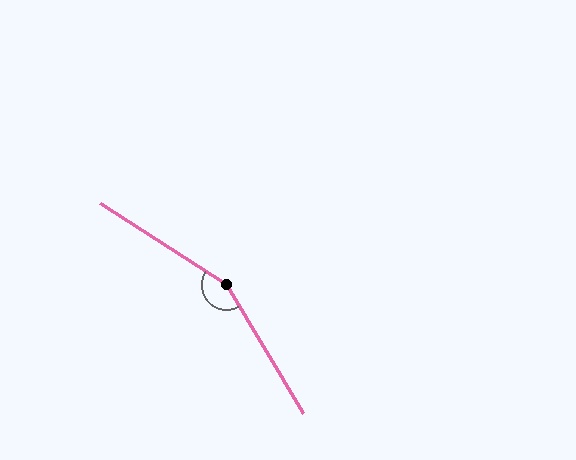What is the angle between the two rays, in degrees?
Approximately 154 degrees.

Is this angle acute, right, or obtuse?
It is obtuse.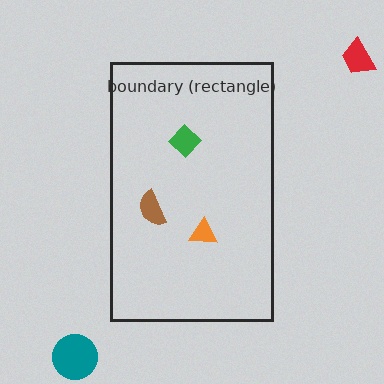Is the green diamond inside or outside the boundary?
Inside.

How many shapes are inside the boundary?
3 inside, 2 outside.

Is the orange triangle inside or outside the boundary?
Inside.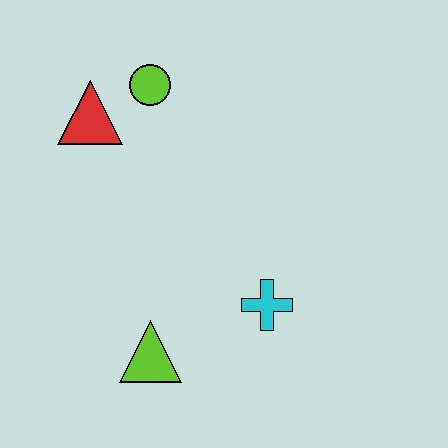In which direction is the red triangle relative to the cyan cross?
The red triangle is above the cyan cross.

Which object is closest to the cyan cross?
The lime triangle is closest to the cyan cross.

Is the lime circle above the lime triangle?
Yes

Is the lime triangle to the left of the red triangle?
No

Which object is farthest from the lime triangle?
The lime circle is farthest from the lime triangle.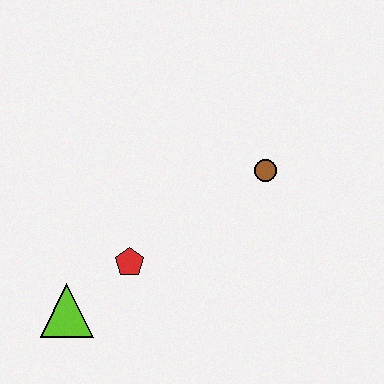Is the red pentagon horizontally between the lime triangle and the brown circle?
Yes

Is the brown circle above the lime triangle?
Yes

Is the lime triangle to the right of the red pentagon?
No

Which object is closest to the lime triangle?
The red pentagon is closest to the lime triangle.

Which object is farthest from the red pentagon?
The brown circle is farthest from the red pentagon.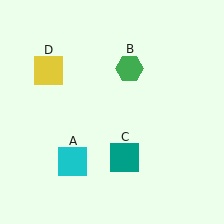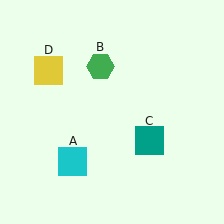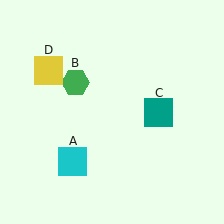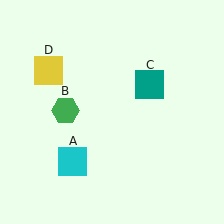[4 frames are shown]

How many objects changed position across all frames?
2 objects changed position: green hexagon (object B), teal square (object C).